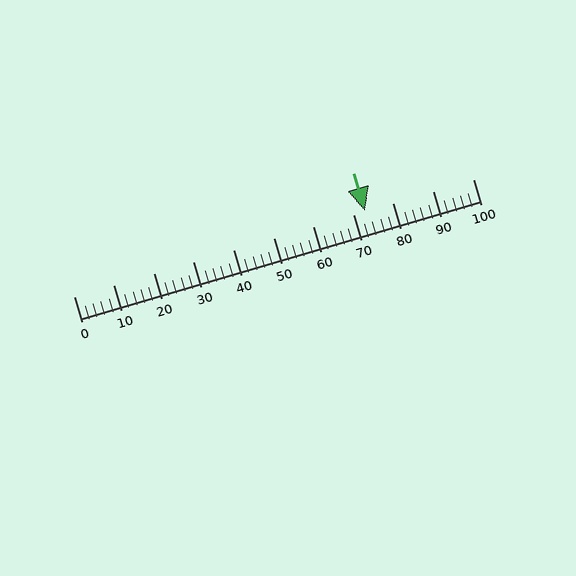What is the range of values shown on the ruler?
The ruler shows values from 0 to 100.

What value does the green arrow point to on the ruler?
The green arrow points to approximately 73.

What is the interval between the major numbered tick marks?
The major tick marks are spaced 10 units apart.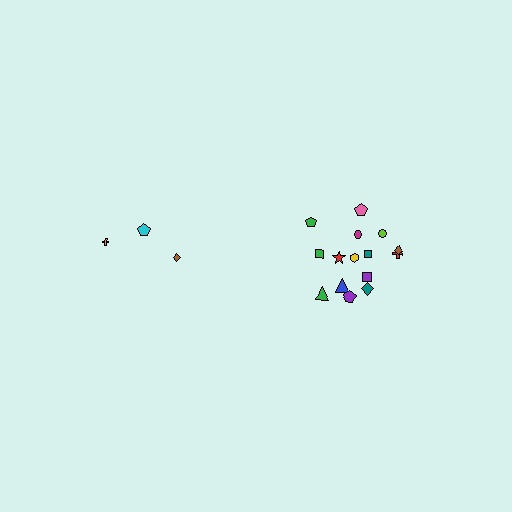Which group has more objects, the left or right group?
The right group.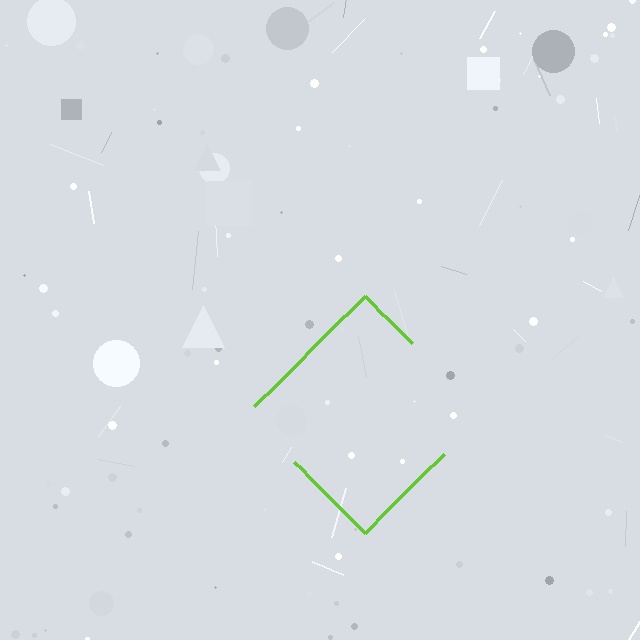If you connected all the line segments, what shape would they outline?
They would outline a diamond.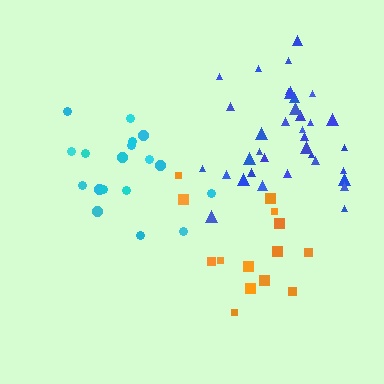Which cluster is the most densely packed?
Blue.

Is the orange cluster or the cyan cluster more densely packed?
Cyan.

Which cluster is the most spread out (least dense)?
Orange.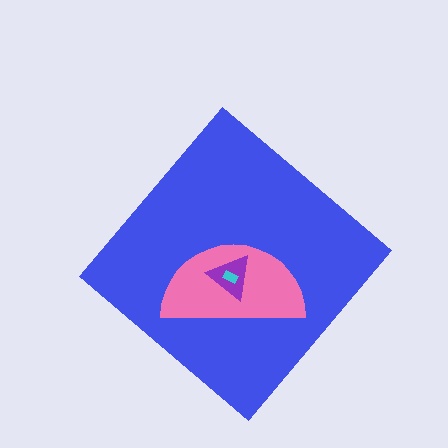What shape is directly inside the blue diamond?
The pink semicircle.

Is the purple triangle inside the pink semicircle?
Yes.